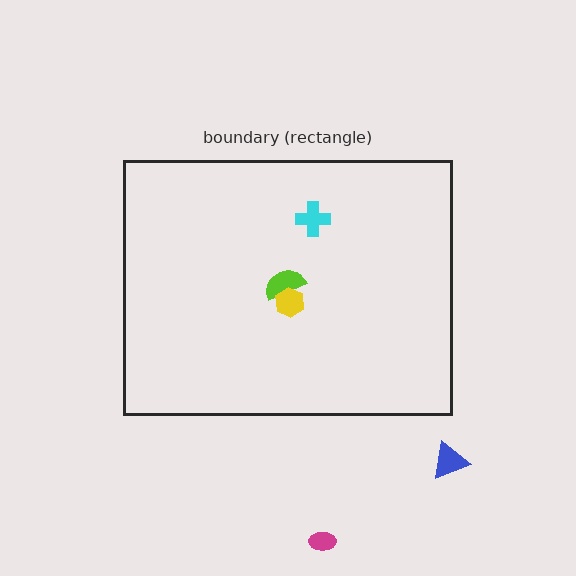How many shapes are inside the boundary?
3 inside, 2 outside.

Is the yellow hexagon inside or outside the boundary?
Inside.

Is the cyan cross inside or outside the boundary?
Inside.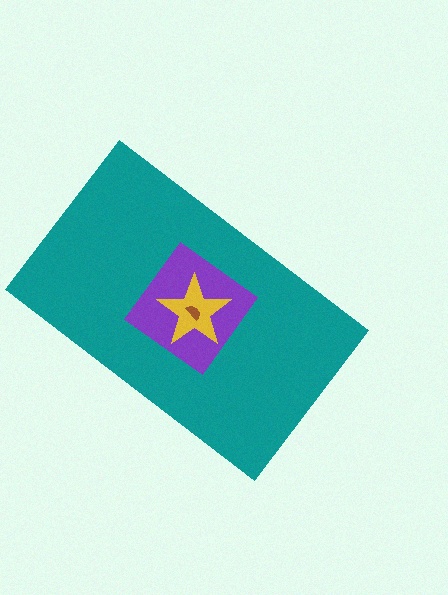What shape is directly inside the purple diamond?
The yellow star.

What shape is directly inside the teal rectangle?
The purple diamond.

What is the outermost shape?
The teal rectangle.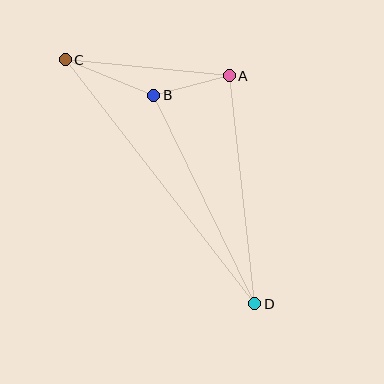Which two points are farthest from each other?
Points C and D are farthest from each other.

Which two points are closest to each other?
Points A and B are closest to each other.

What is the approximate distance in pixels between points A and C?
The distance between A and C is approximately 165 pixels.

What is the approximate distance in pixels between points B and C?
The distance between B and C is approximately 95 pixels.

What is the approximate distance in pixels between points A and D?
The distance between A and D is approximately 229 pixels.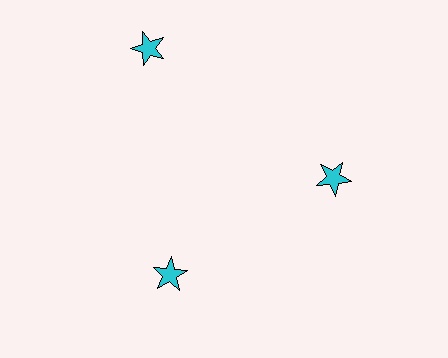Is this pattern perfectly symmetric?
No. The 3 cyan stars are arranged in a ring, but one element near the 11 o'clock position is pushed outward from the center, breaking the 3-fold rotational symmetry.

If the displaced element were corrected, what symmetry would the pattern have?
It would have 3-fold rotational symmetry — the pattern would map onto itself every 120 degrees.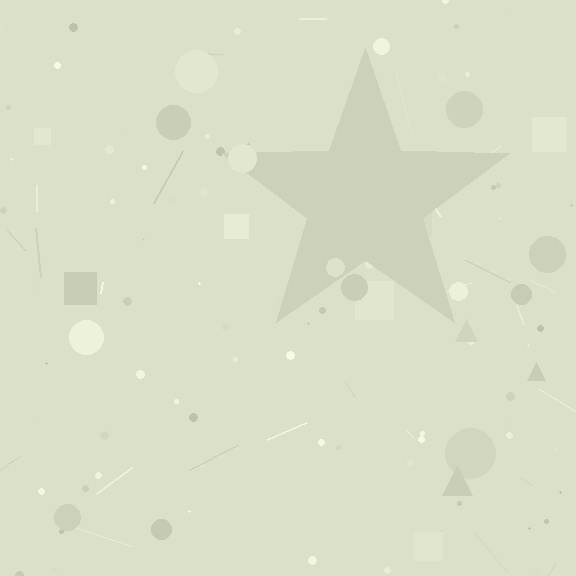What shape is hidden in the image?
A star is hidden in the image.